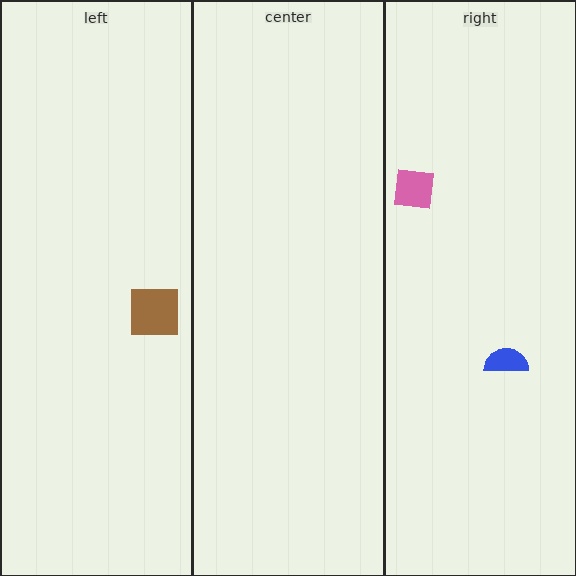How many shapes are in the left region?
1.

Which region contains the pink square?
The right region.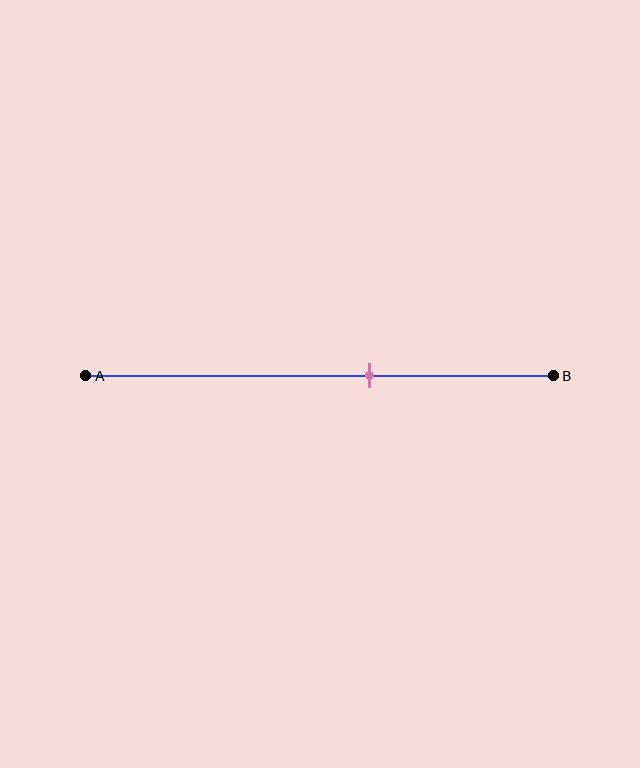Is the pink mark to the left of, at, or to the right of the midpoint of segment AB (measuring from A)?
The pink mark is to the right of the midpoint of segment AB.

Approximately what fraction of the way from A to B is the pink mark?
The pink mark is approximately 60% of the way from A to B.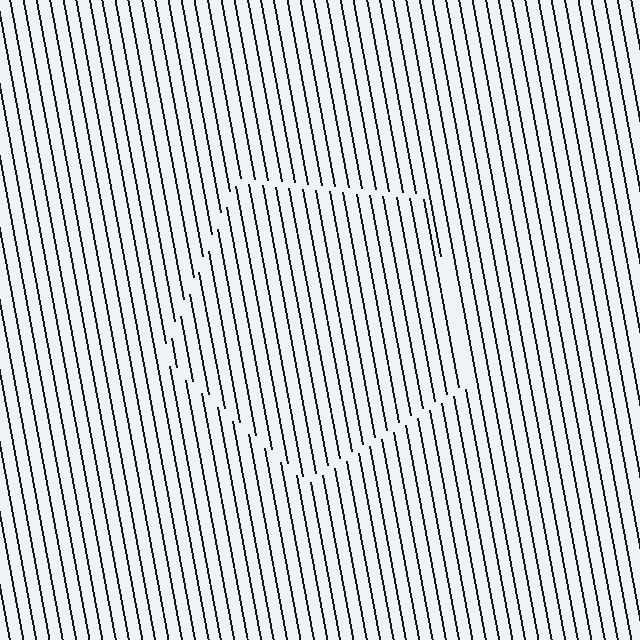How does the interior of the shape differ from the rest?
The interior of the shape contains the same grating, shifted by half a period — the contour is defined by the phase discontinuity where line-ends from the inner and outer gratings abut.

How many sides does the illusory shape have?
5 sides — the line-ends trace a pentagon.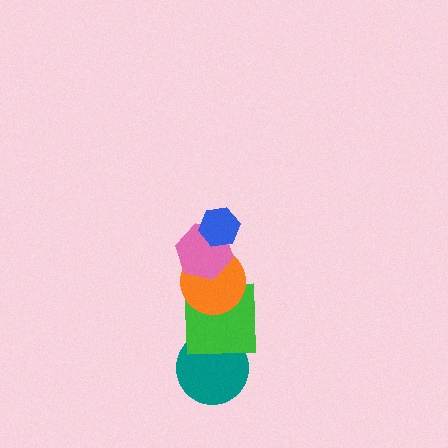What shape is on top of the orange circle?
The pink hexagon is on top of the orange circle.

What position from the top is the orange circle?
The orange circle is 3rd from the top.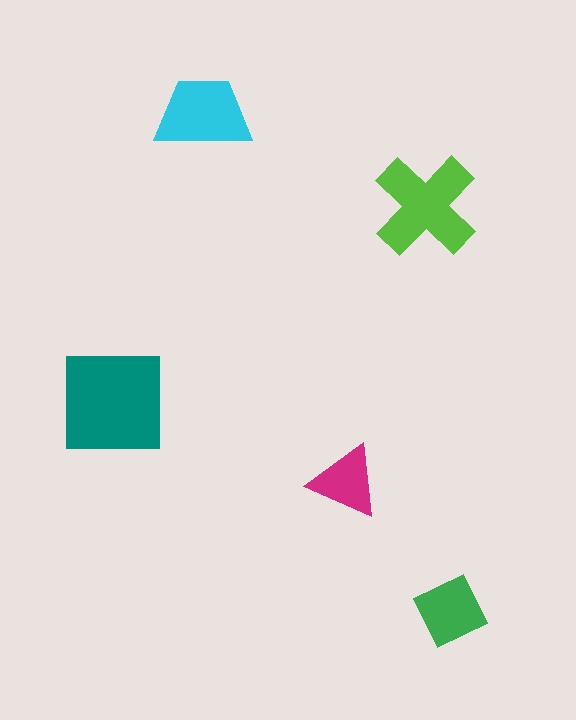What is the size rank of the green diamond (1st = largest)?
4th.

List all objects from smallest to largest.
The magenta triangle, the green diamond, the cyan trapezoid, the lime cross, the teal square.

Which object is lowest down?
The green diamond is bottommost.